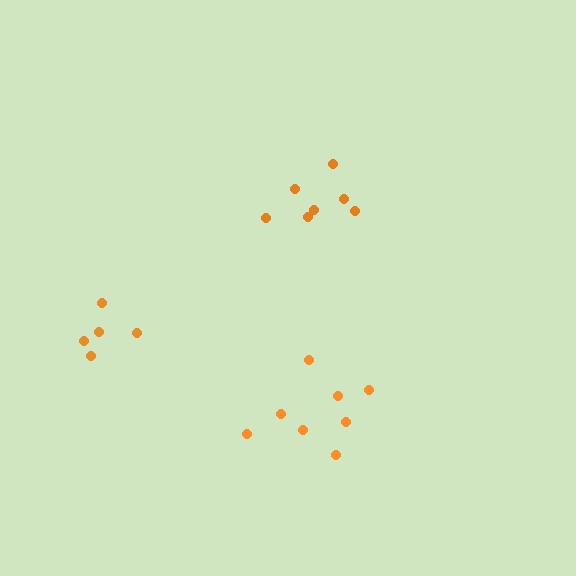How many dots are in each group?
Group 1: 7 dots, Group 2: 8 dots, Group 3: 5 dots (20 total).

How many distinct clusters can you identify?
There are 3 distinct clusters.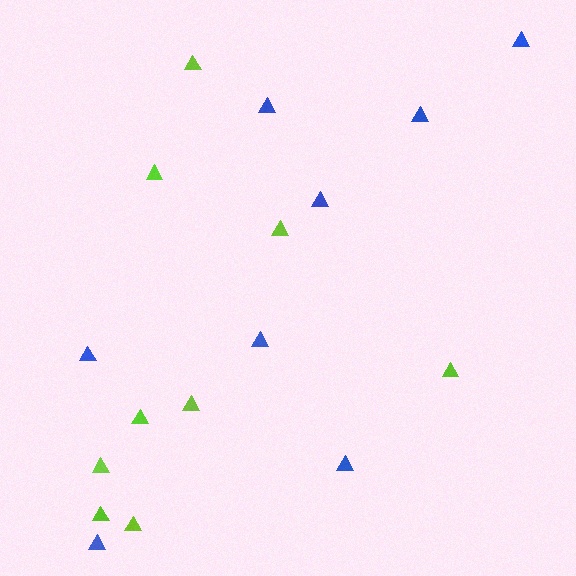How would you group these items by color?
There are 2 groups: one group of blue triangles (8) and one group of lime triangles (9).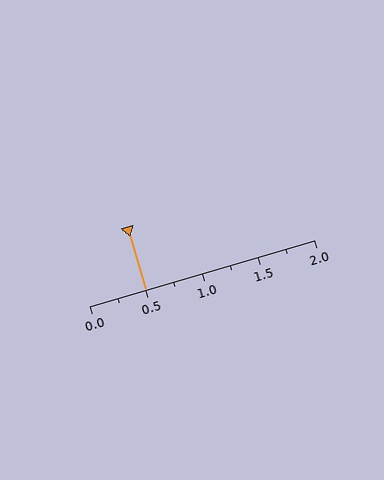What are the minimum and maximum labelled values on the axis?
The axis runs from 0.0 to 2.0.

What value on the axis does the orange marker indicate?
The marker indicates approximately 0.5.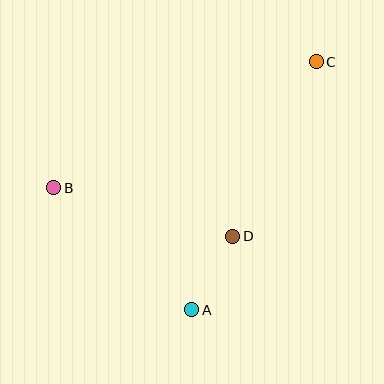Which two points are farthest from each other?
Points B and C are farthest from each other.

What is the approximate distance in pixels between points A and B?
The distance between A and B is approximately 184 pixels.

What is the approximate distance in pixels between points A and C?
The distance between A and C is approximately 278 pixels.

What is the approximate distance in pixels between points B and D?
The distance between B and D is approximately 186 pixels.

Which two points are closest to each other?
Points A and D are closest to each other.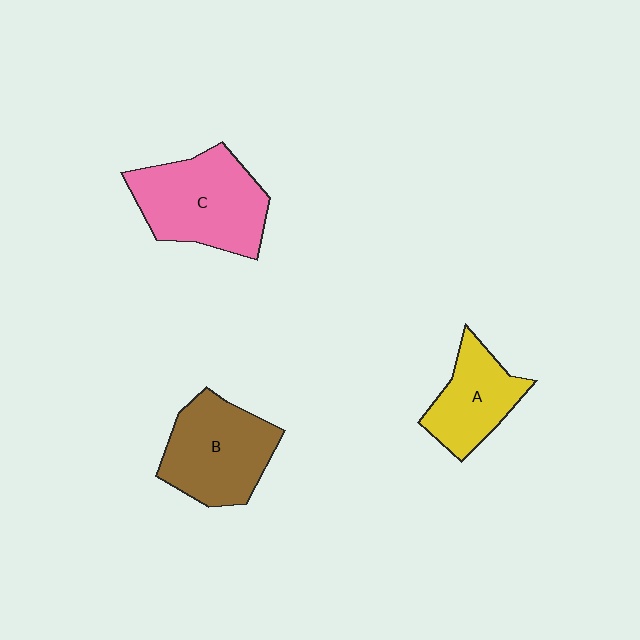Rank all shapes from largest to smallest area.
From largest to smallest: C (pink), B (brown), A (yellow).